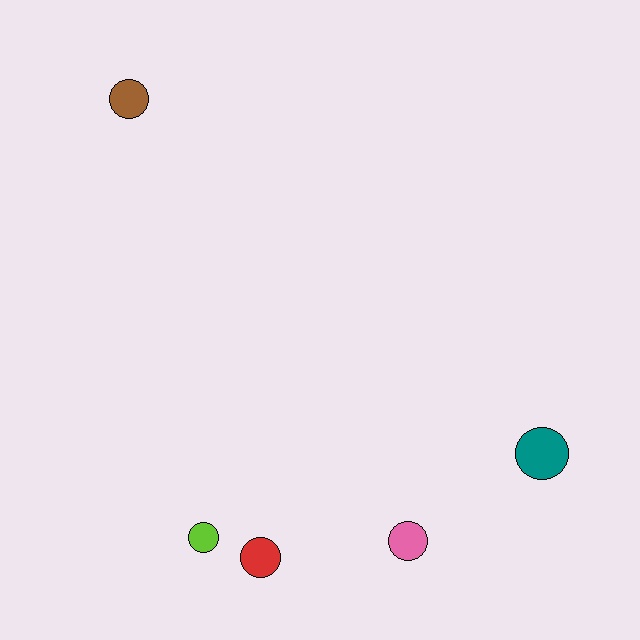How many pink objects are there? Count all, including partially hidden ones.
There is 1 pink object.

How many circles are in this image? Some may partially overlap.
There are 5 circles.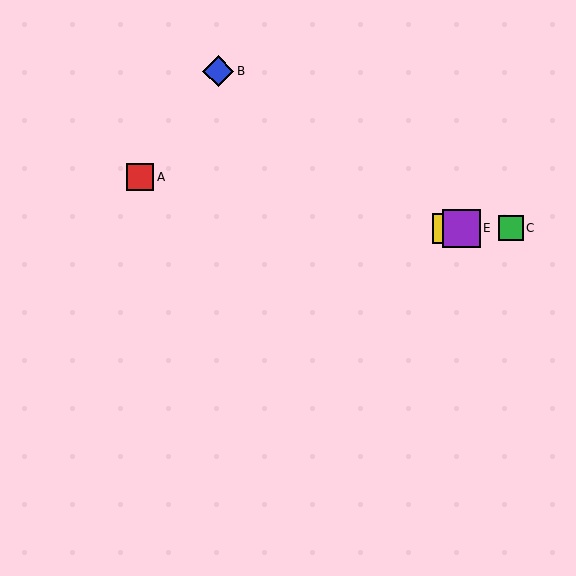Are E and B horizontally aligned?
No, E is at y≈228 and B is at y≈71.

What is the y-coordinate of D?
Object D is at y≈228.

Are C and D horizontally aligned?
Yes, both are at y≈228.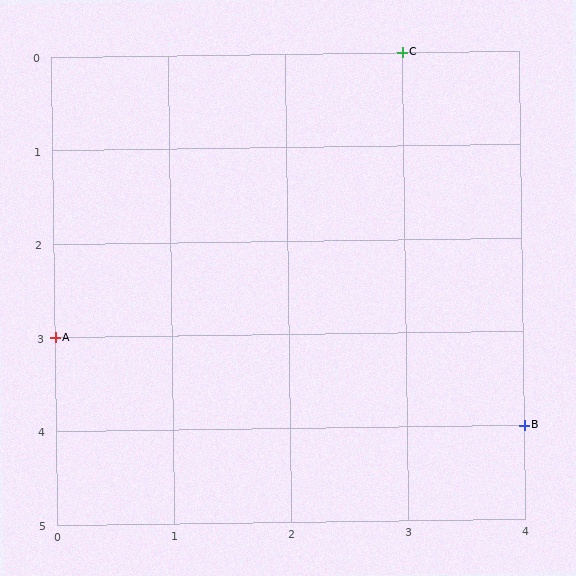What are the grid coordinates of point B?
Point B is at grid coordinates (4, 4).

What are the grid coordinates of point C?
Point C is at grid coordinates (3, 0).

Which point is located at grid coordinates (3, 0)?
Point C is at (3, 0).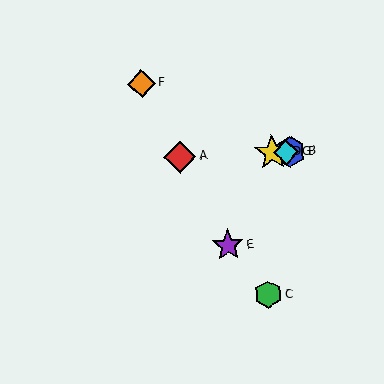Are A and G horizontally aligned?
Yes, both are at y≈157.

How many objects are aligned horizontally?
4 objects (A, B, D, G) are aligned horizontally.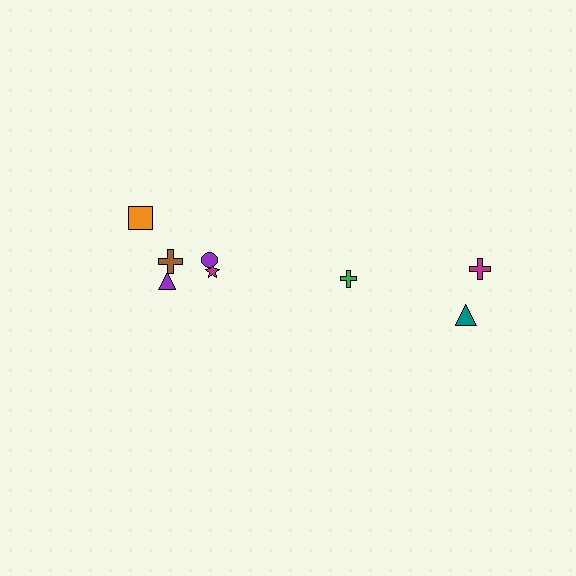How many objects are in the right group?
There are 3 objects.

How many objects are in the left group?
There are 5 objects.